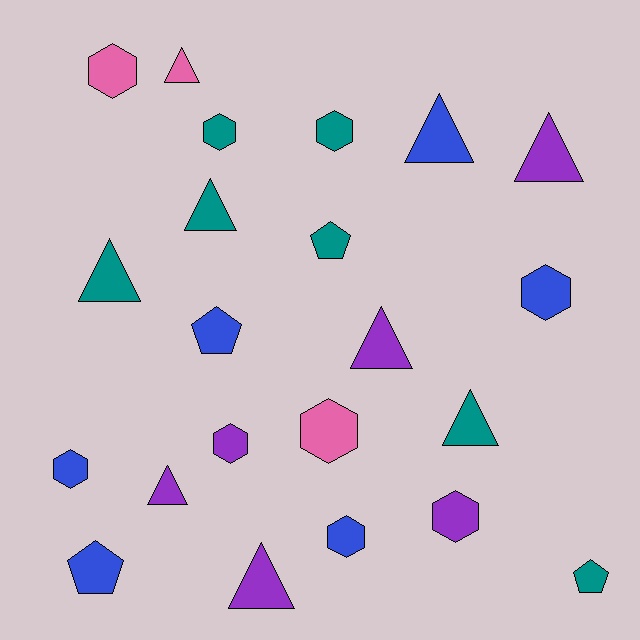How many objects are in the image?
There are 22 objects.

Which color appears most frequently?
Teal, with 7 objects.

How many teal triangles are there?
There are 3 teal triangles.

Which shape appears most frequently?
Triangle, with 9 objects.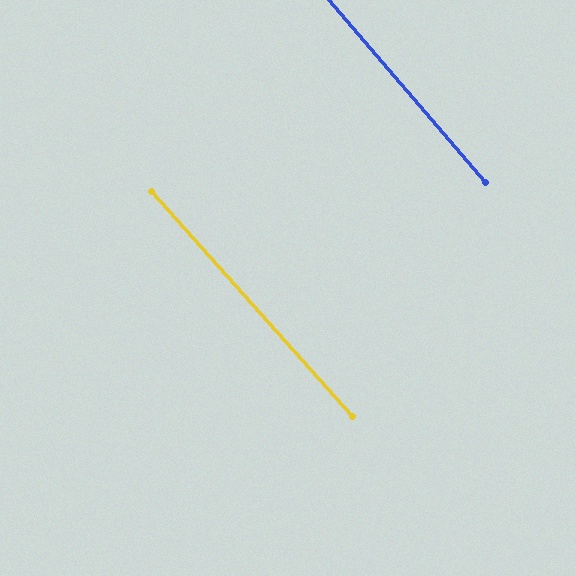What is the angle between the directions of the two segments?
Approximately 1 degree.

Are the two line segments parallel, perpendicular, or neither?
Parallel — their directions differ by only 1.2°.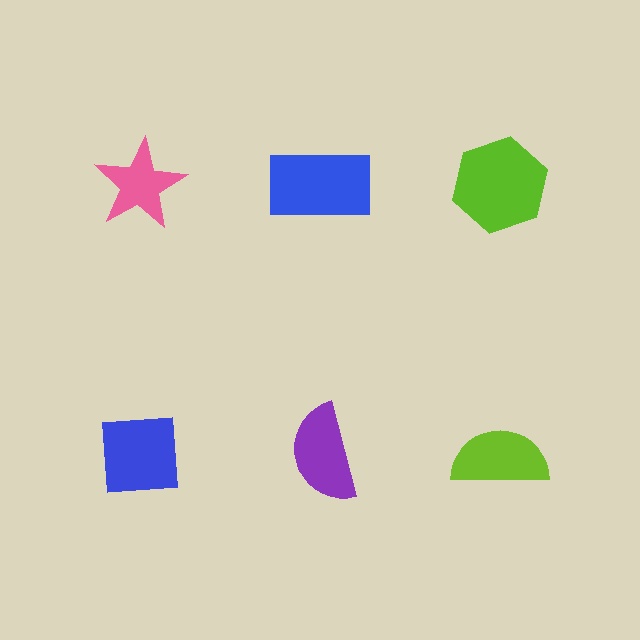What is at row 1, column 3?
A lime hexagon.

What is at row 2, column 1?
A blue square.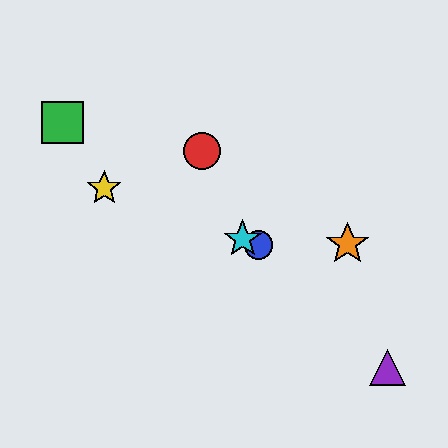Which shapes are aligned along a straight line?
The blue circle, the yellow star, the cyan star are aligned along a straight line.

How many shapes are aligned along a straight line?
3 shapes (the blue circle, the yellow star, the cyan star) are aligned along a straight line.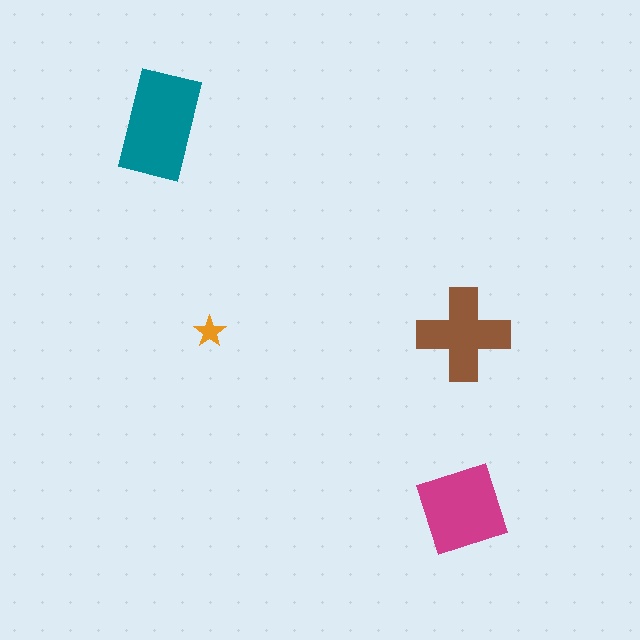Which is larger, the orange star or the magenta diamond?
The magenta diamond.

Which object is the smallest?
The orange star.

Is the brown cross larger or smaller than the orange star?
Larger.